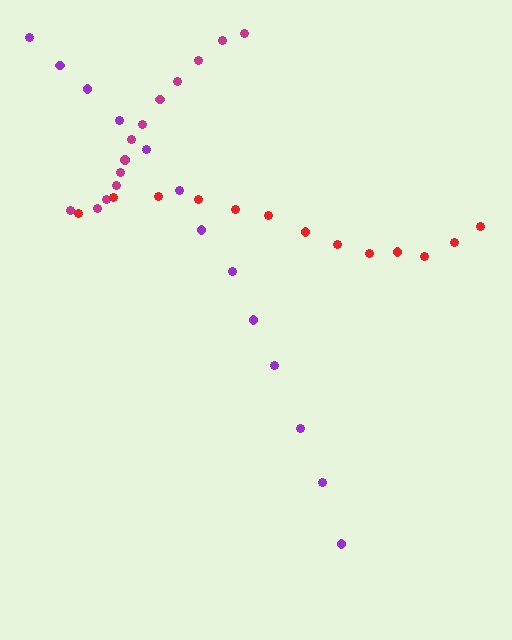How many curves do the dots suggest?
There are 3 distinct paths.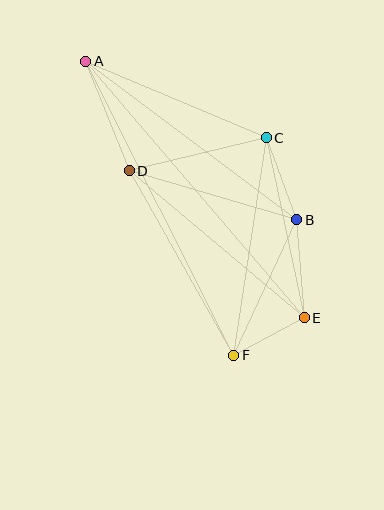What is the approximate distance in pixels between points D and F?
The distance between D and F is approximately 212 pixels.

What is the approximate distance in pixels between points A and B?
The distance between A and B is approximately 264 pixels.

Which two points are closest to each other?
Points E and F are closest to each other.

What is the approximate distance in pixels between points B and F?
The distance between B and F is approximately 150 pixels.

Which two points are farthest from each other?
Points A and E are farthest from each other.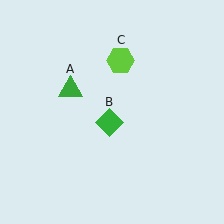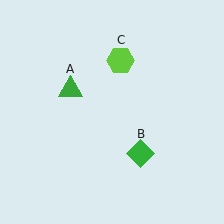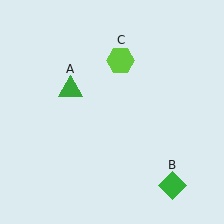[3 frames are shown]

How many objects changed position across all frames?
1 object changed position: green diamond (object B).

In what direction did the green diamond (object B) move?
The green diamond (object B) moved down and to the right.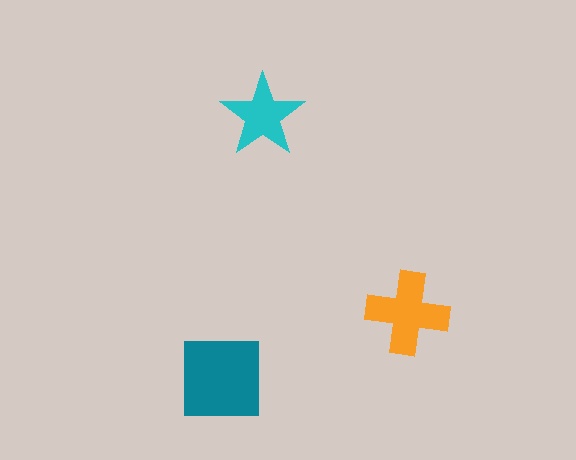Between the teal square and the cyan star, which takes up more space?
The teal square.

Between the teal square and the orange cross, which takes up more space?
The teal square.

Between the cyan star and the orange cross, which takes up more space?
The orange cross.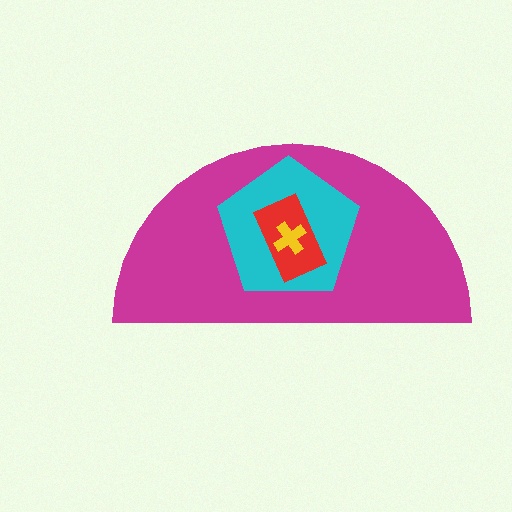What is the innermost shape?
The yellow cross.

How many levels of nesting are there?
4.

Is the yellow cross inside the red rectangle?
Yes.